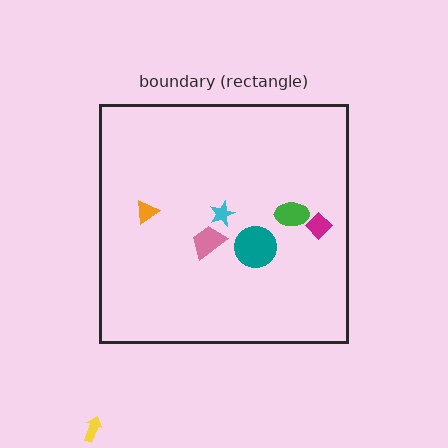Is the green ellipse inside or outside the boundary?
Inside.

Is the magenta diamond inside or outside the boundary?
Inside.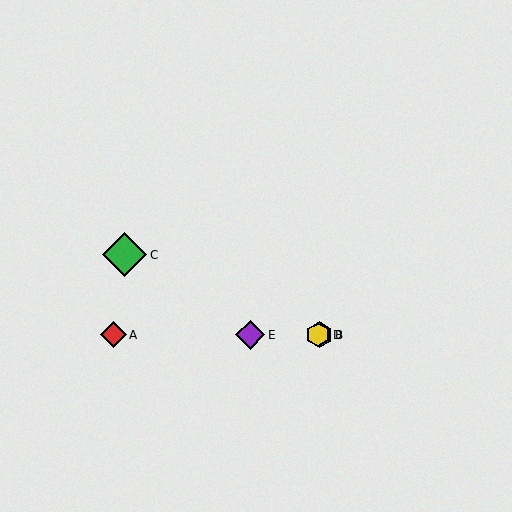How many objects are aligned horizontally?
4 objects (A, B, D, E) are aligned horizontally.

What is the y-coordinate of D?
Object D is at y≈335.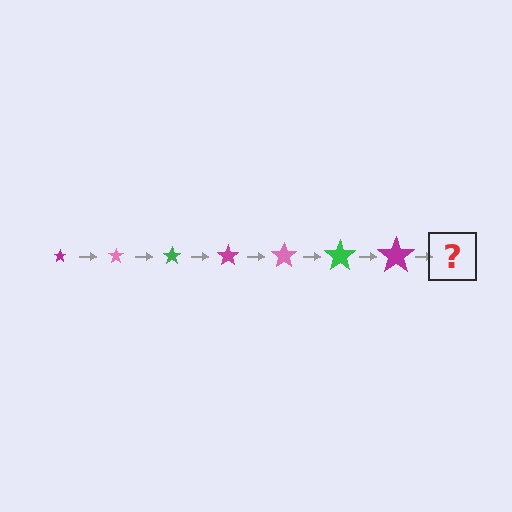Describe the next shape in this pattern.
It should be a pink star, larger than the previous one.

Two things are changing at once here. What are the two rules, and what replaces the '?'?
The two rules are that the star grows larger each step and the color cycles through magenta, pink, and green. The '?' should be a pink star, larger than the previous one.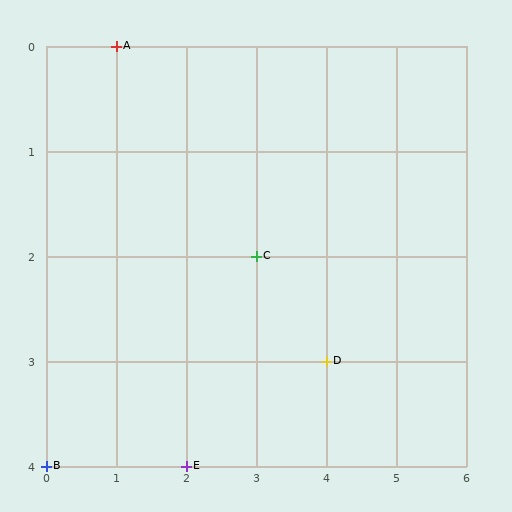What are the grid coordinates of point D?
Point D is at grid coordinates (4, 3).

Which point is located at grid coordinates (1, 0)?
Point A is at (1, 0).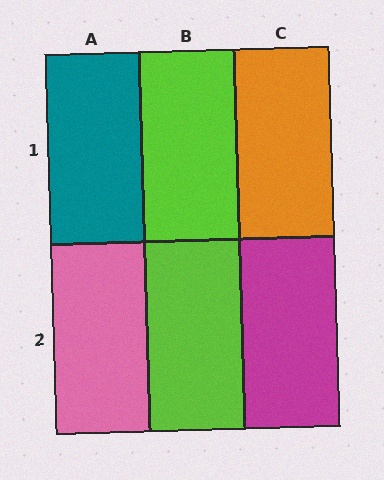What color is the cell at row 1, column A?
Teal.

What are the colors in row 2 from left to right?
Pink, lime, magenta.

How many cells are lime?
2 cells are lime.